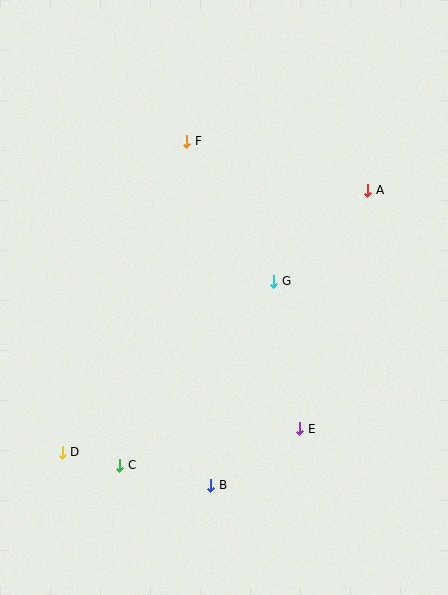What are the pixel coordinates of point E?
Point E is at (300, 429).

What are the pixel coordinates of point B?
Point B is at (211, 485).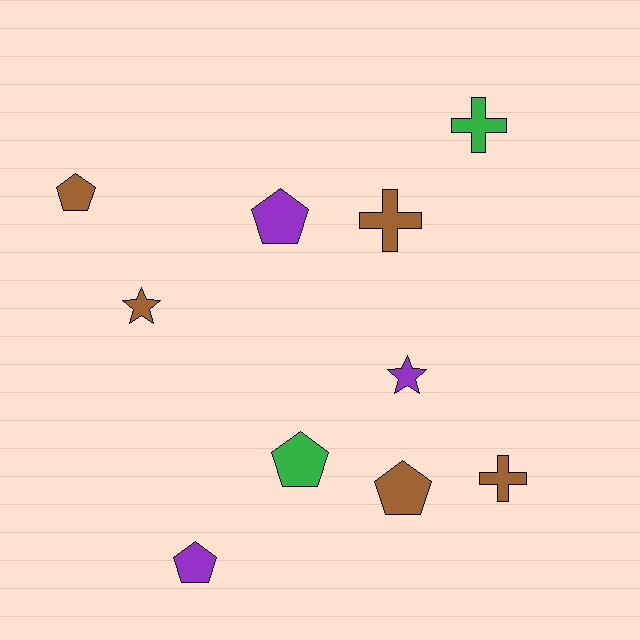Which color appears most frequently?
Brown, with 5 objects.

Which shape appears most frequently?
Pentagon, with 5 objects.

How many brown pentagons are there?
There are 2 brown pentagons.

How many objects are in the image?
There are 10 objects.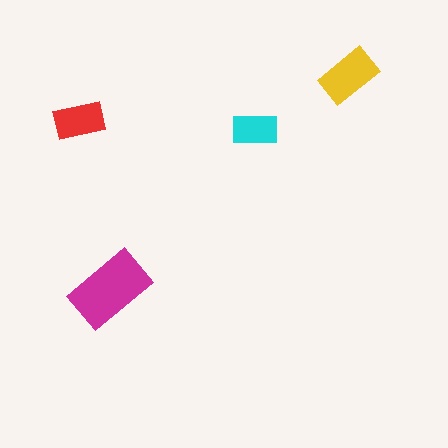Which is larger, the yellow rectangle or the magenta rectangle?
The magenta one.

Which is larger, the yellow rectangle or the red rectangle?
The yellow one.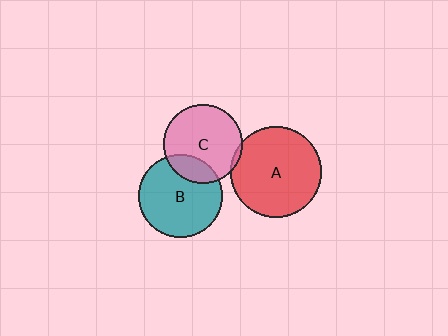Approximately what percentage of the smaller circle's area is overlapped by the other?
Approximately 20%.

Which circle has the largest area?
Circle A (red).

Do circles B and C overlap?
Yes.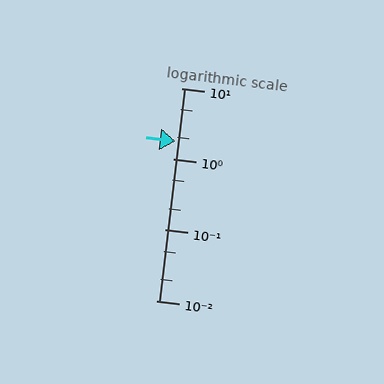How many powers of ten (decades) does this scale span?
The scale spans 3 decades, from 0.01 to 10.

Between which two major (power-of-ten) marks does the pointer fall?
The pointer is between 1 and 10.